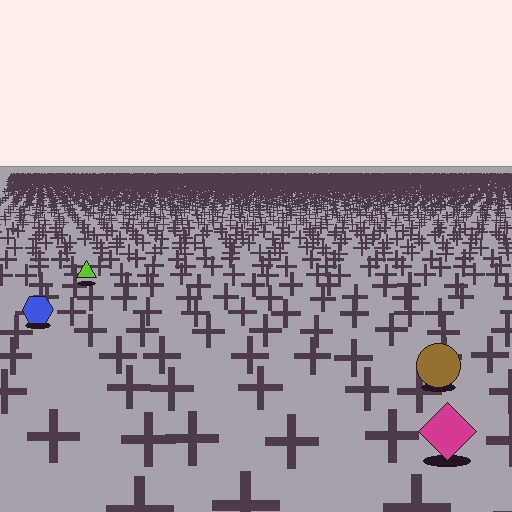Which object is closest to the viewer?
The magenta diamond is closest. The texture marks near it are larger and more spread out.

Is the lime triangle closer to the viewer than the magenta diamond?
No. The magenta diamond is closer — you can tell from the texture gradient: the ground texture is coarser near it.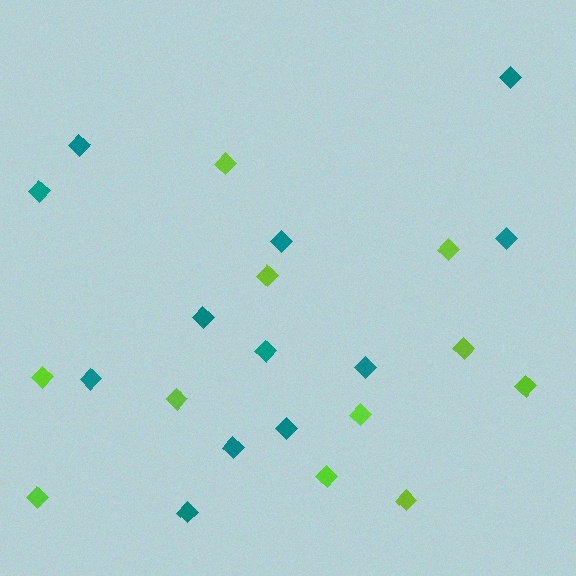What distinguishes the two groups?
There are 2 groups: one group of teal diamonds (12) and one group of lime diamonds (11).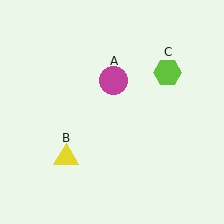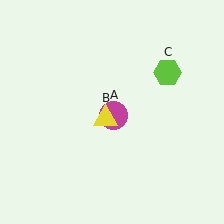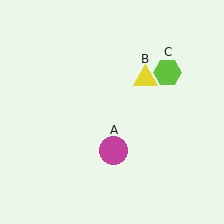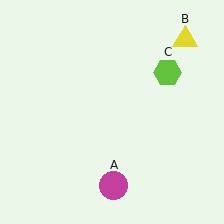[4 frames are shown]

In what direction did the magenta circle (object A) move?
The magenta circle (object A) moved down.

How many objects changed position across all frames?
2 objects changed position: magenta circle (object A), yellow triangle (object B).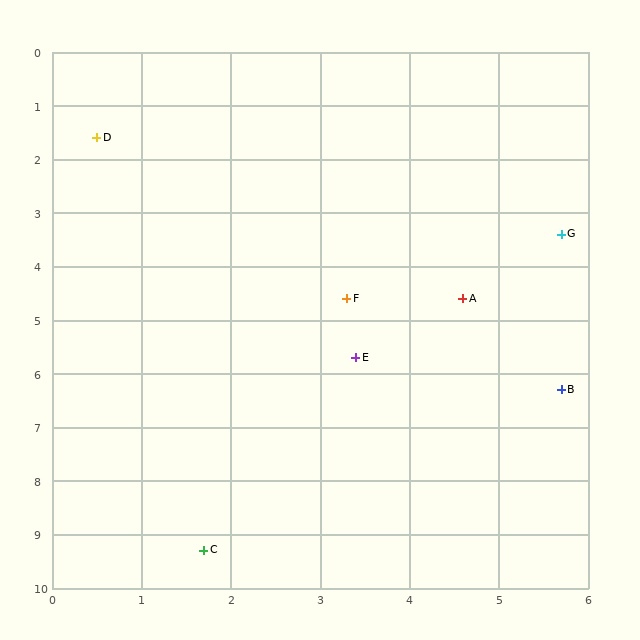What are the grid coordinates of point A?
Point A is at approximately (4.6, 4.6).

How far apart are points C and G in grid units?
Points C and G are about 7.1 grid units apart.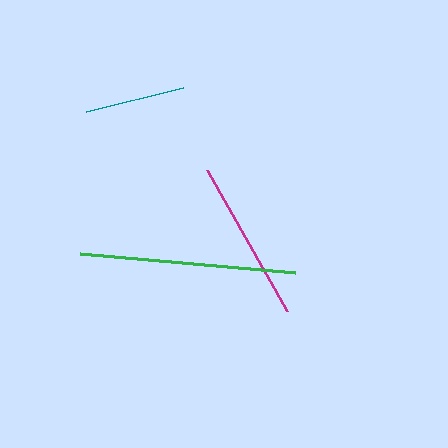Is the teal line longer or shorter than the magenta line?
The magenta line is longer than the teal line.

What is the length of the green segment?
The green segment is approximately 217 pixels long.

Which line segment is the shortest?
The teal line is the shortest at approximately 100 pixels.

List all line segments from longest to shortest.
From longest to shortest: green, magenta, teal.